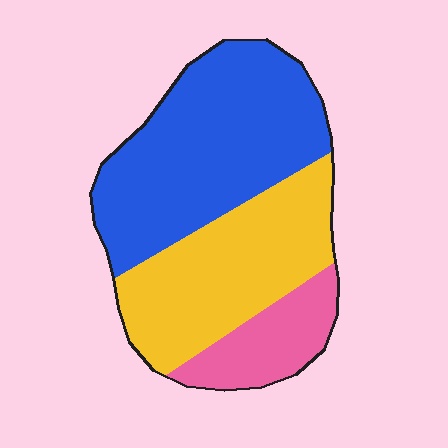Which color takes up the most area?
Blue, at roughly 50%.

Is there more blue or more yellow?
Blue.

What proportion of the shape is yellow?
Yellow covers around 35% of the shape.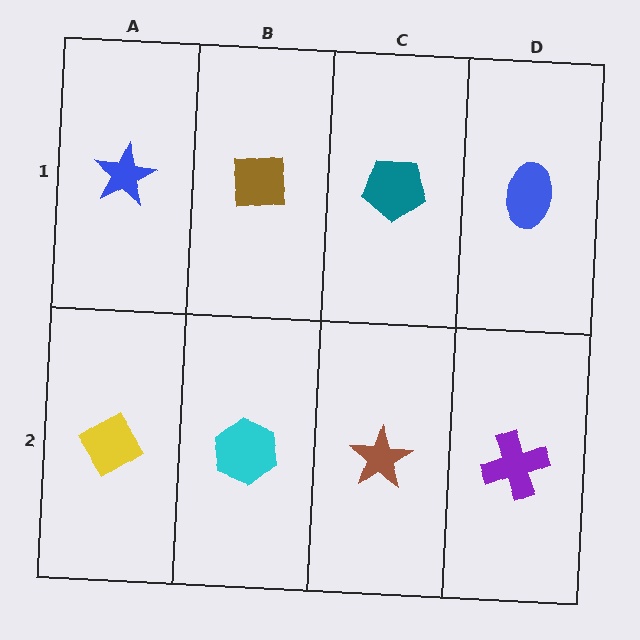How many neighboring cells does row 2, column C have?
3.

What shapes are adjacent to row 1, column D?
A purple cross (row 2, column D), a teal pentagon (row 1, column C).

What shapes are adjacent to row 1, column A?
A yellow diamond (row 2, column A), a brown square (row 1, column B).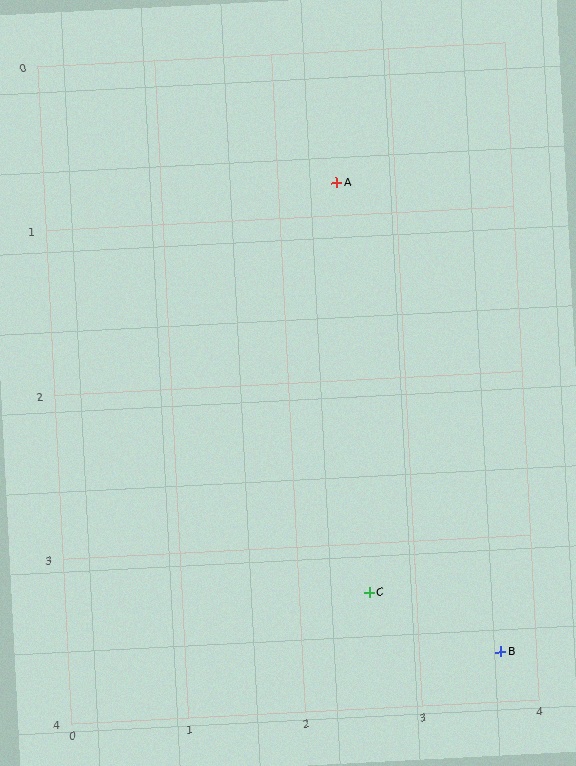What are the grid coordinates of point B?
Point B is at approximately (3.7, 3.7).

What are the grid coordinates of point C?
Point C is at approximately (2.6, 3.3).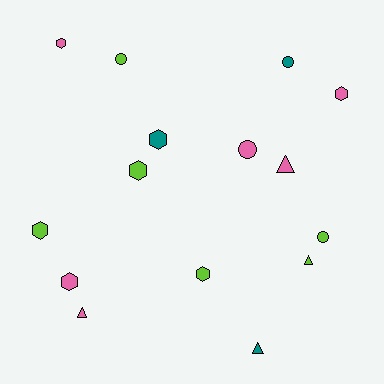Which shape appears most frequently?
Hexagon, with 7 objects.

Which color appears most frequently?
Lime, with 6 objects.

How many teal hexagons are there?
There is 1 teal hexagon.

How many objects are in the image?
There are 15 objects.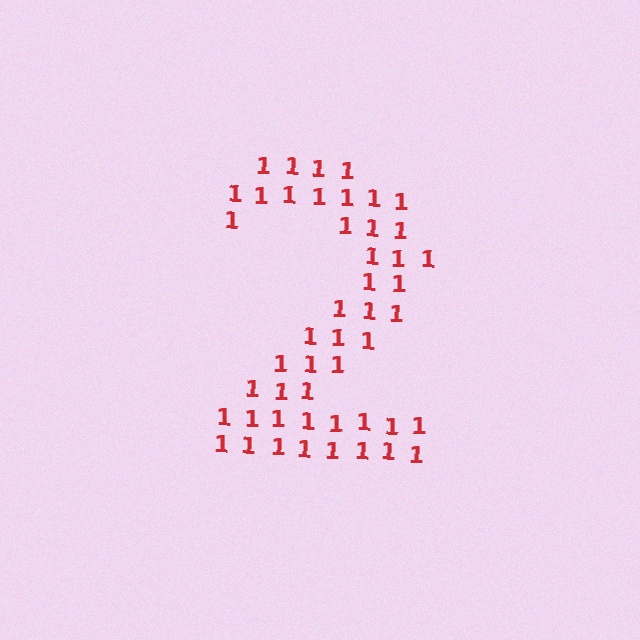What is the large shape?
The large shape is the digit 2.